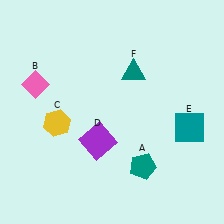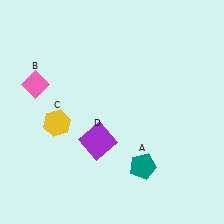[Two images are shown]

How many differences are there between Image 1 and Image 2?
There are 2 differences between the two images.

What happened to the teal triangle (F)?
The teal triangle (F) was removed in Image 2. It was in the top-right area of Image 1.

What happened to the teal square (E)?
The teal square (E) was removed in Image 2. It was in the bottom-right area of Image 1.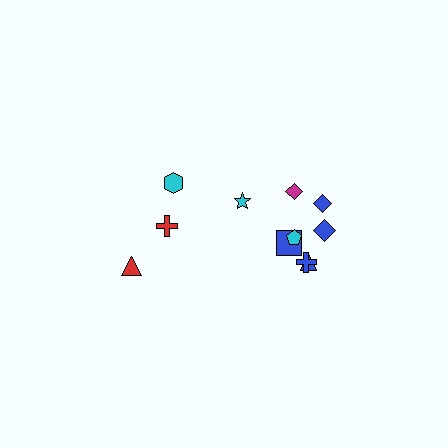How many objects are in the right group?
There are 8 objects.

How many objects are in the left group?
There are 3 objects.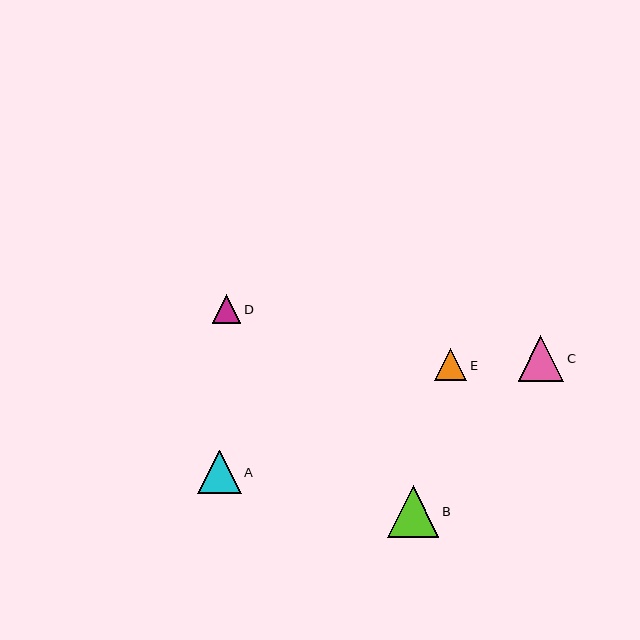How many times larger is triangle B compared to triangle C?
Triangle B is approximately 1.1 times the size of triangle C.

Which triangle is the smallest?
Triangle D is the smallest with a size of approximately 29 pixels.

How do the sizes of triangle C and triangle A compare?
Triangle C and triangle A are approximately the same size.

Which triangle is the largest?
Triangle B is the largest with a size of approximately 52 pixels.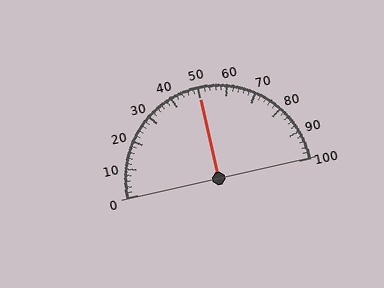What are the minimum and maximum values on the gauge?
The gauge ranges from 0 to 100.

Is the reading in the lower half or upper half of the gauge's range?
The reading is in the upper half of the range (0 to 100).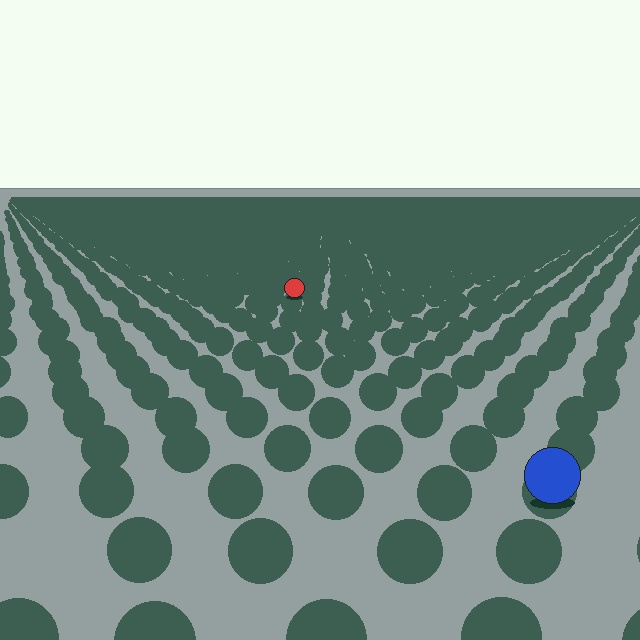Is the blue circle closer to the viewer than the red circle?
Yes. The blue circle is closer — you can tell from the texture gradient: the ground texture is coarser near it.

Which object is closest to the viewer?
The blue circle is closest. The texture marks near it are larger and more spread out.